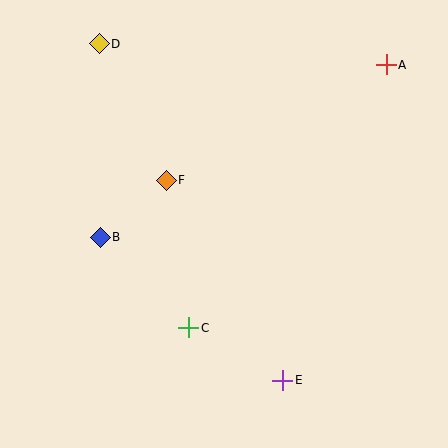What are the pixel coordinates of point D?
Point D is at (99, 44).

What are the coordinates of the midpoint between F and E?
The midpoint between F and E is at (225, 280).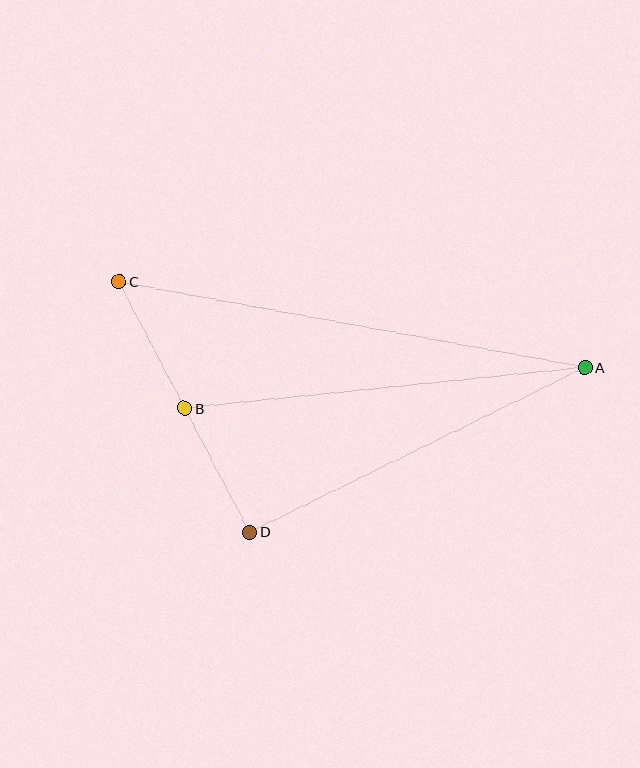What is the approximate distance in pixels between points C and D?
The distance between C and D is approximately 282 pixels.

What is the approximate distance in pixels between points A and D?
The distance between A and D is approximately 373 pixels.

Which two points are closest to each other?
Points B and D are closest to each other.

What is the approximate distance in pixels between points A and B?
The distance between A and B is approximately 402 pixels.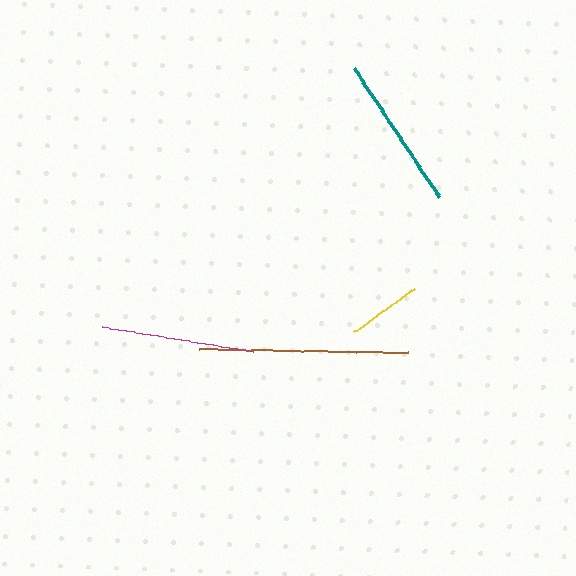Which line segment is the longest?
The brown line is the longest at approximately 209 pixels.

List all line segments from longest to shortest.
From longest to shortest: brown, teal, magenta, yellow.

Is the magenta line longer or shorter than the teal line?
The teal line is longer than the magenta line.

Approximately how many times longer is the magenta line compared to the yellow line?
The magenta line is approximately 2.0 times the length of the yellow line.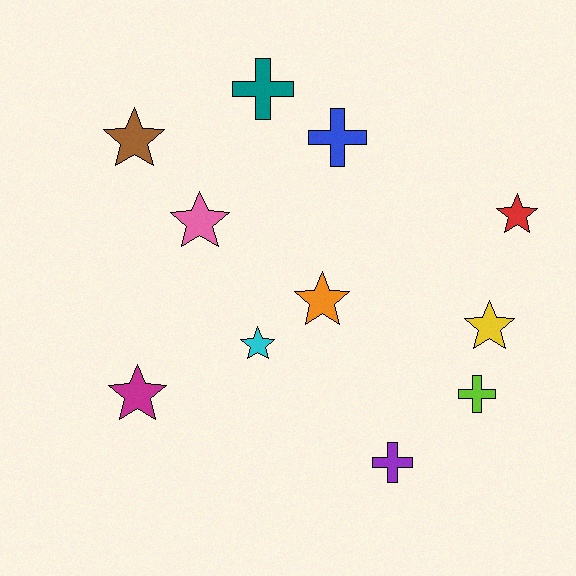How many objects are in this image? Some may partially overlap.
There are 11 objects.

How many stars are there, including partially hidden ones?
There are 7 stars.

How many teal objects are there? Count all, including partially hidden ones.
There is 1 teal object.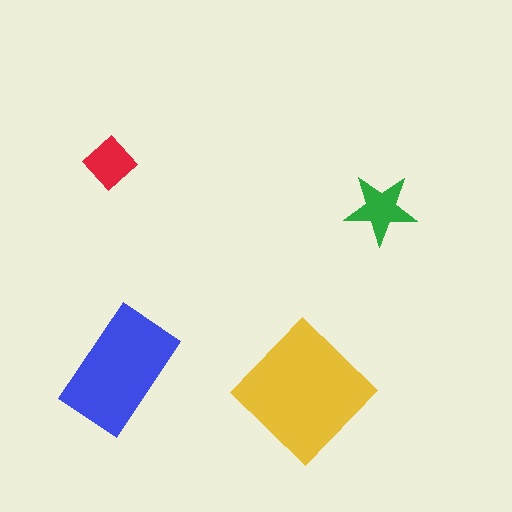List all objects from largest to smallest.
The yellow diamond, the blue rectangle, the green star, the red diamond.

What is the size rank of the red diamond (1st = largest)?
4th.